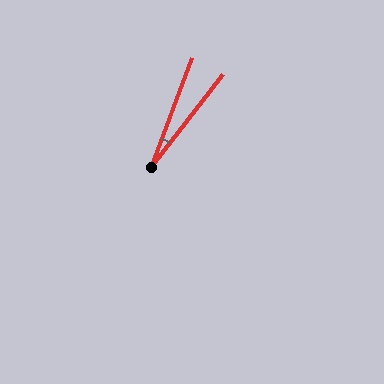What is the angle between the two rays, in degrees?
Approximately 17 degrees.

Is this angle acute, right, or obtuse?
It is acute.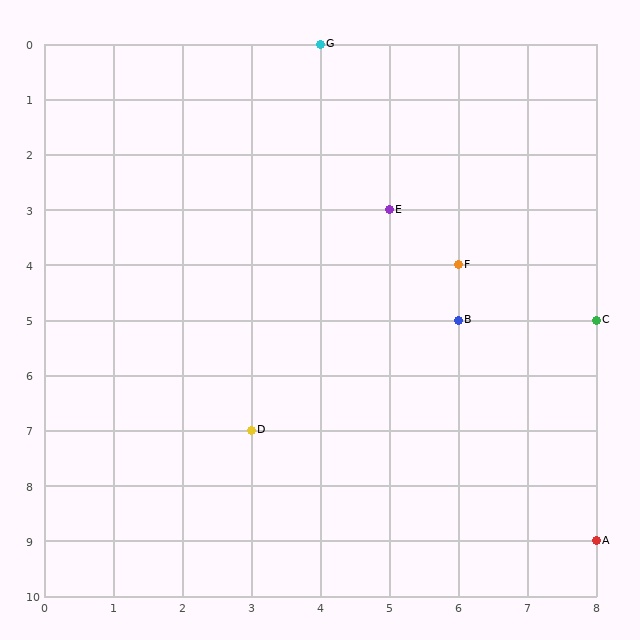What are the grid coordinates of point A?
Point A is at grid coordinates (8, 9).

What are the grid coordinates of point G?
Point G is at grid coordinates (4, 0).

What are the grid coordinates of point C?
Point C is at grid coordinates (8, 5).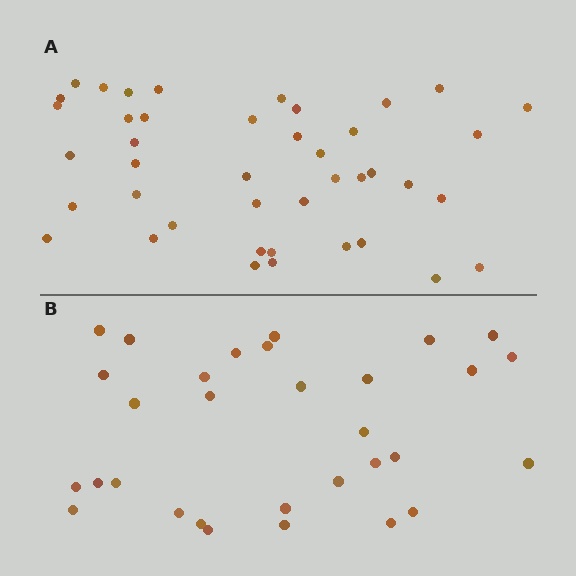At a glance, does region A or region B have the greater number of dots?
Region A (the top region) has more dots.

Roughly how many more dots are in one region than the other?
Region A has roughly 12 or so more dots than region B.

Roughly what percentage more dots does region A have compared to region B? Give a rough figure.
About 35% more.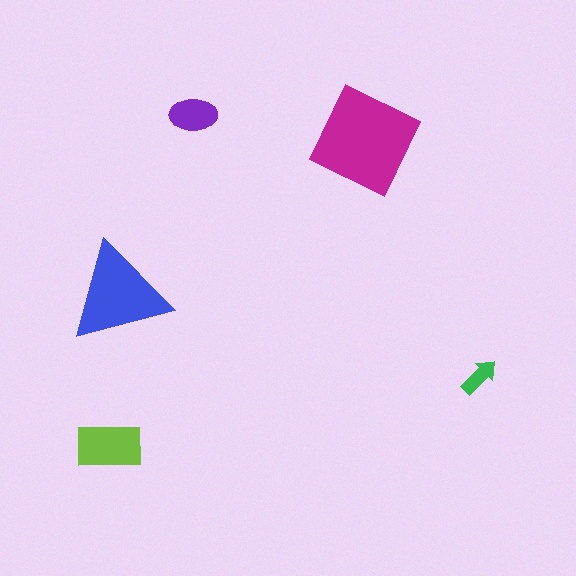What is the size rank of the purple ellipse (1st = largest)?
4th.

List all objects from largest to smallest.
The magenta square, the blue triangle, the lime rectangle, the purple ellipse, the green arrow.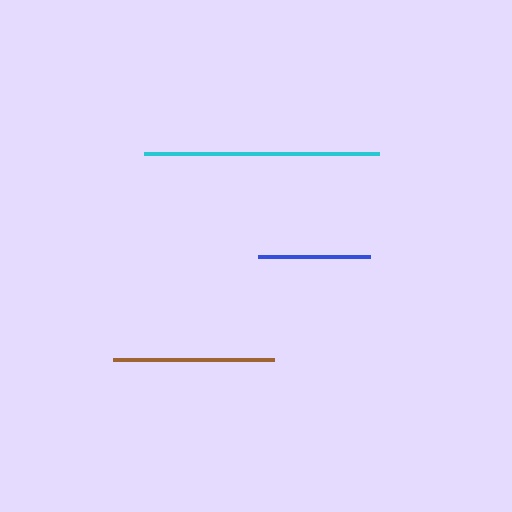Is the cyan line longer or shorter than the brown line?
The cyan line is longer than the brown line.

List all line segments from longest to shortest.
From longest to shortest: cyan, brown, blue.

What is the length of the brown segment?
The brown segment is approximately 160 pixels long.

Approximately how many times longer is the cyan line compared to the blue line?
The cyan line is approximately 2.1 times the length of the blue line.